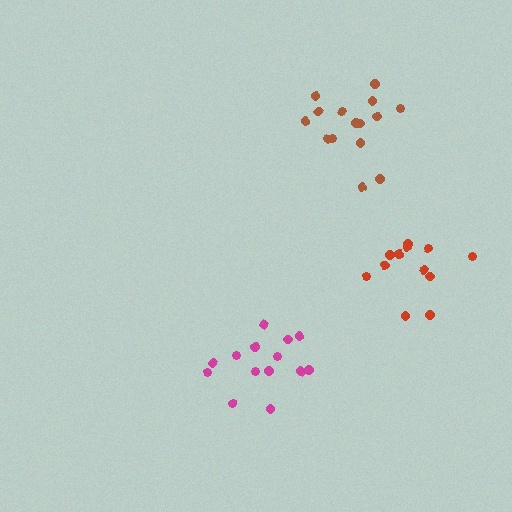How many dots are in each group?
Group 1: 14 dots, Group 2: 12 dots, Group 3: 15 dots (41 total).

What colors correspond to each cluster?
The clusters are colored: magenta, red, brown.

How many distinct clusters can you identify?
There are 3 distinct clusters.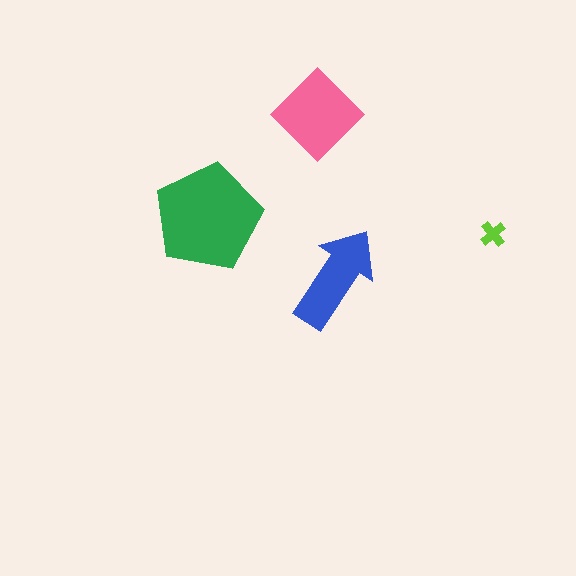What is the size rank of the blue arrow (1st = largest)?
3rd.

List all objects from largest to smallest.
The green pentagon, the pink diamond, the blue arrow, the lime cross.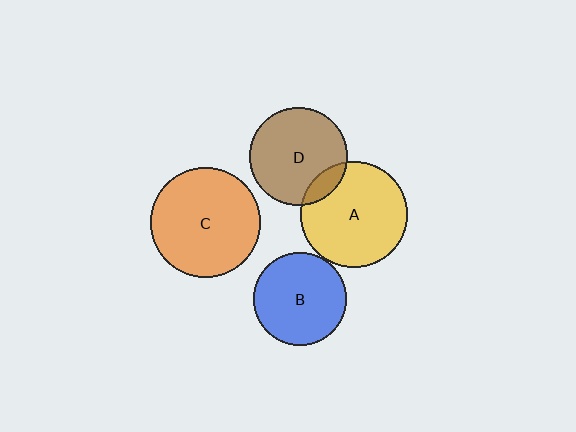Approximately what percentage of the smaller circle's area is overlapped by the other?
Approximately 10%.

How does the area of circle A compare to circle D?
Approximately 1.2 times.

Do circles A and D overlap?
Yes.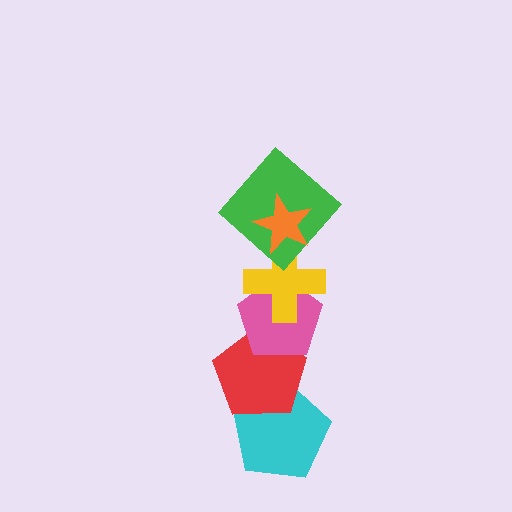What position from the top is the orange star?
The orange star is 1st from the top.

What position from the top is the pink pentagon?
The pink pentagon is 4th from the top.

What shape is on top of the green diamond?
The orange star is on top of the green diamond.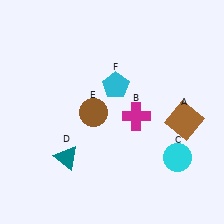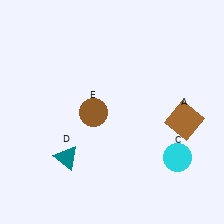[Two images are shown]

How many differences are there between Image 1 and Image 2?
There are 2 differences between the two images.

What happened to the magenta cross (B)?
The magenta cross (B) was removed in Image 2. It was in the bottom-right area of Image 1.